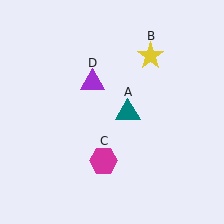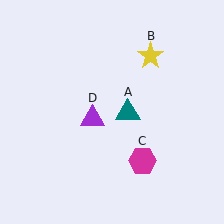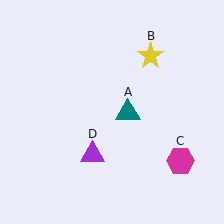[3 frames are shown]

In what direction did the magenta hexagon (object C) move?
The magenta hexagon (object C) moved right.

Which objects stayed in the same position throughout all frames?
Teal triangle (object A) and yellow star (object B) remained stationary.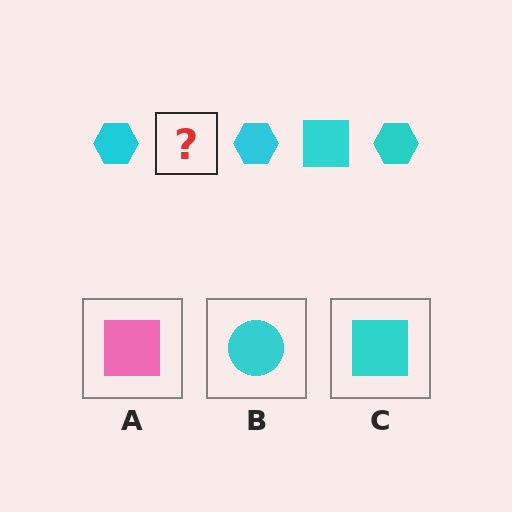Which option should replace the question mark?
Option C.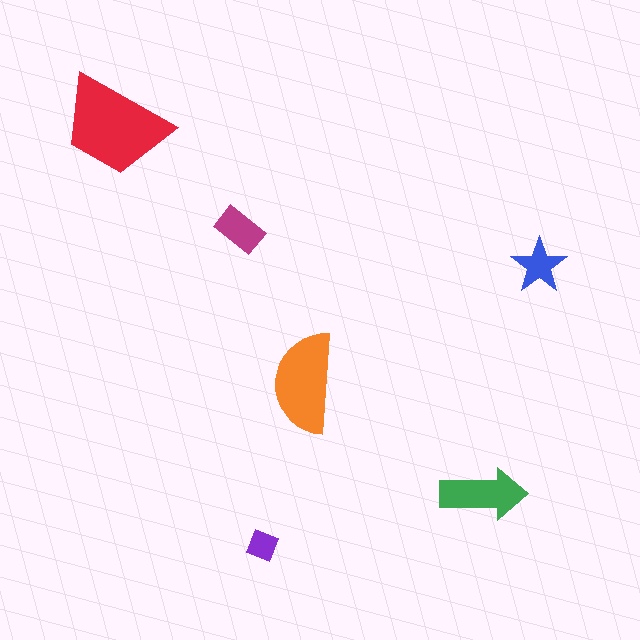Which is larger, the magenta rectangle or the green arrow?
The green arrow.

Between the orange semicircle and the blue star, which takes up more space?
The orange semicircle.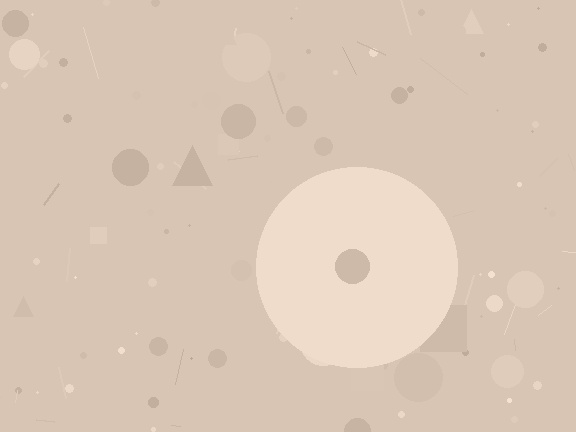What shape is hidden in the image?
A circle is hidden in the image.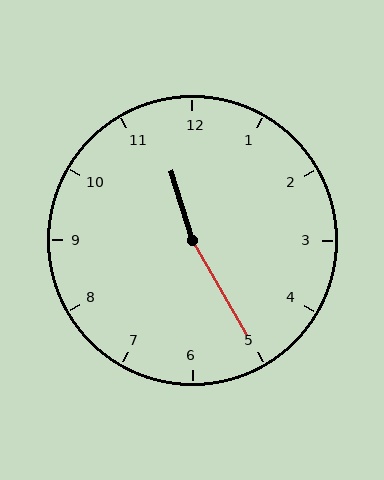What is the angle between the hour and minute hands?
Approximately 168 degrees.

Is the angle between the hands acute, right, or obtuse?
It is obtuse.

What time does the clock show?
11:25.